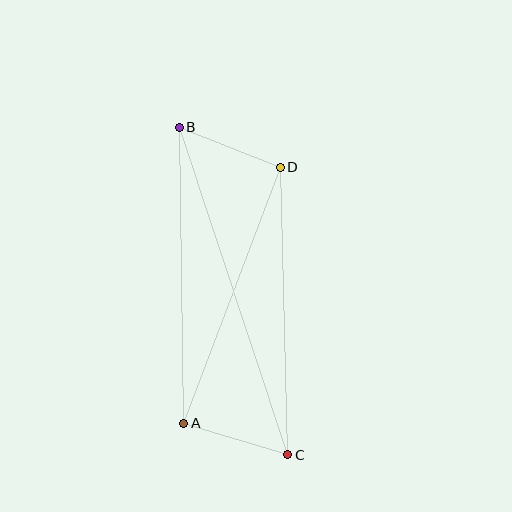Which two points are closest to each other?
Points A and C are closest to each other.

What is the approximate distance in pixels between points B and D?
The distance between B and D is approximately 109 pixels.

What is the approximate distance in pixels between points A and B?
The distance between A and B is approximately 296 pixels.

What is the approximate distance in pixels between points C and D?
The distance between C and D is approximately 287 pixels.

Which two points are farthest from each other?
Points B and C are farthest from each other.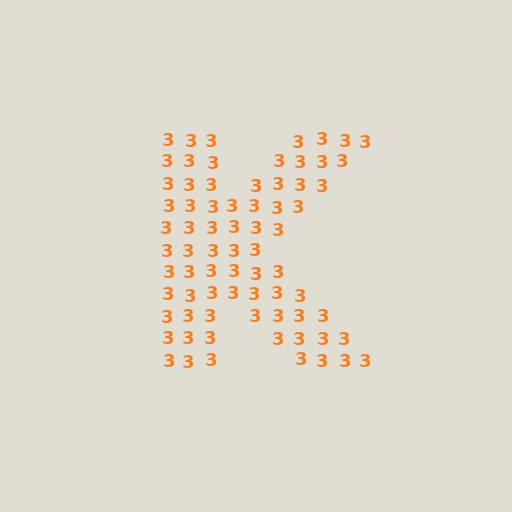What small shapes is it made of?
It is made of small digit 3's.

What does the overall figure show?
The overall figure shows the letter K.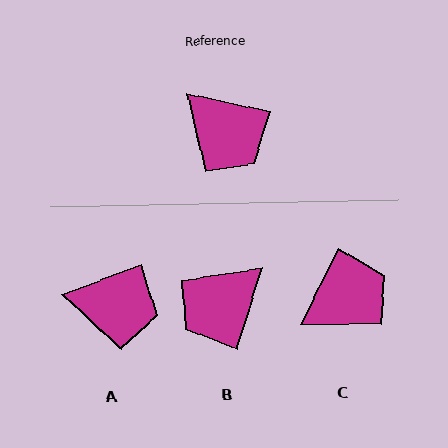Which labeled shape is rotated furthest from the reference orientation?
B, about 94 degrees away.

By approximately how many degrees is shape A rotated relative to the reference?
Approximately 34 degrees counter-clockwise.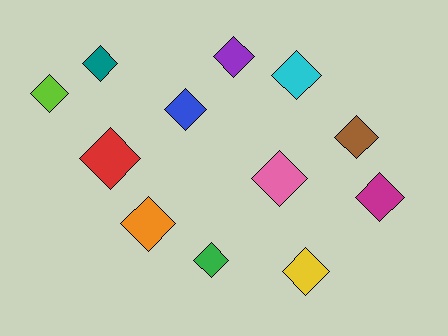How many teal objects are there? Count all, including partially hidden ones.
There is 1 teal object.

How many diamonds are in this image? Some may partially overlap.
There are 12 diamonds.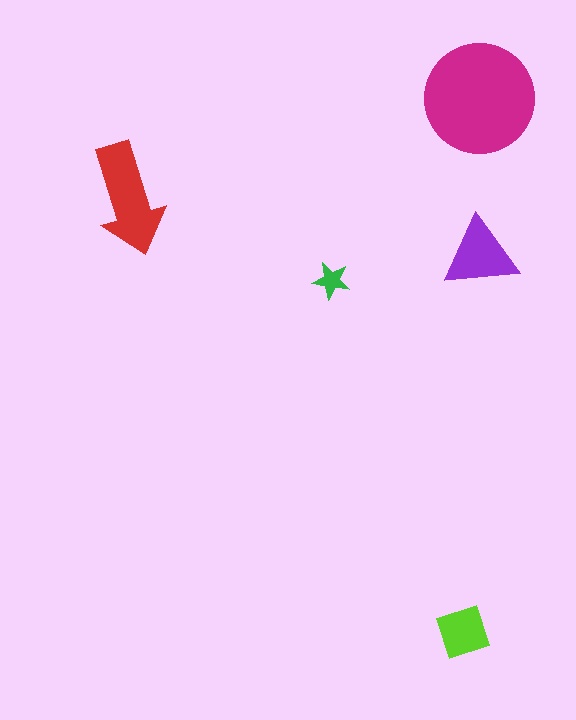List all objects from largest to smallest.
The magenta circle, the red arrow, the purple triangle, the lime diamond, the green star.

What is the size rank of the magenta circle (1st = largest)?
1st.